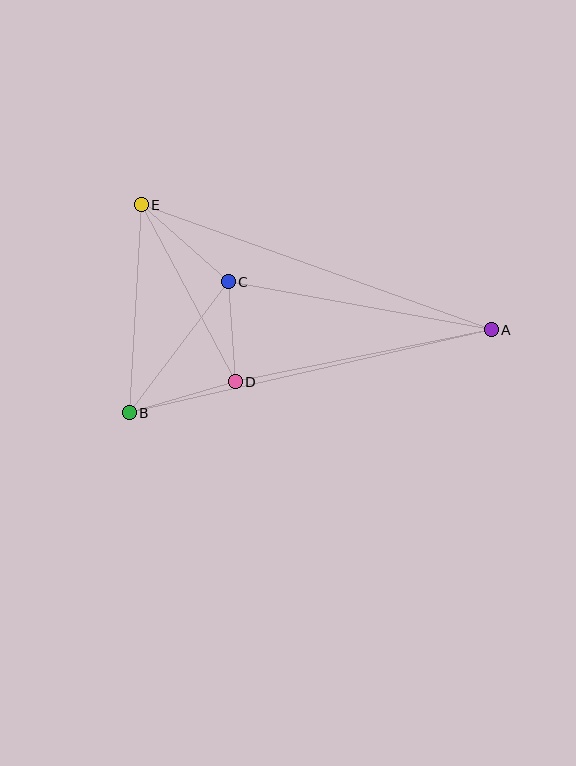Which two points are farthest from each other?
Points A and E are farthest from each other.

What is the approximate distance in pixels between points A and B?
The distance between A and B is approximately 371 pixels.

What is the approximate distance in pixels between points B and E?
The distance between B and E is approximately 208 pixels.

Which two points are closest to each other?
Points C and D are closest to each other.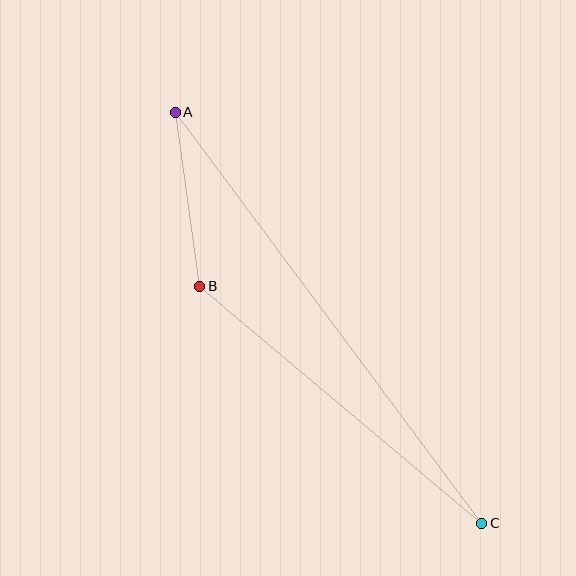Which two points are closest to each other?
Points A and B are closest to each other.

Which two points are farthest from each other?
Points A and C are farthest from each other.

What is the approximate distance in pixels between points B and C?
The distance between B and C is approximately 368 pixels.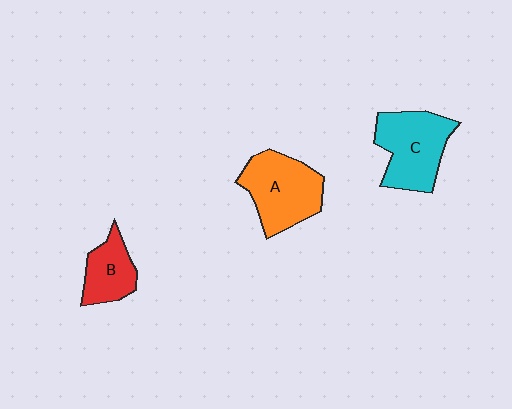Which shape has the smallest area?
Shape B (red).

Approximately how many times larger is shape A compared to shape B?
Approximately 1.7 times.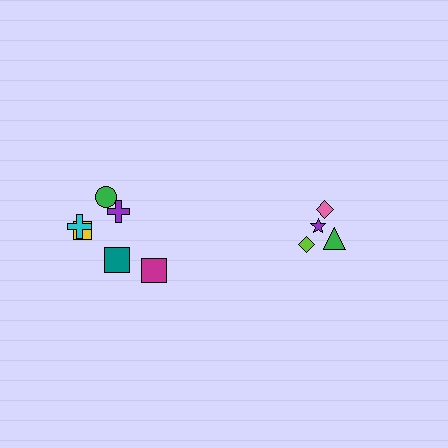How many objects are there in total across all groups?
There are 10 objects.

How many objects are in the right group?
There are 4 objects.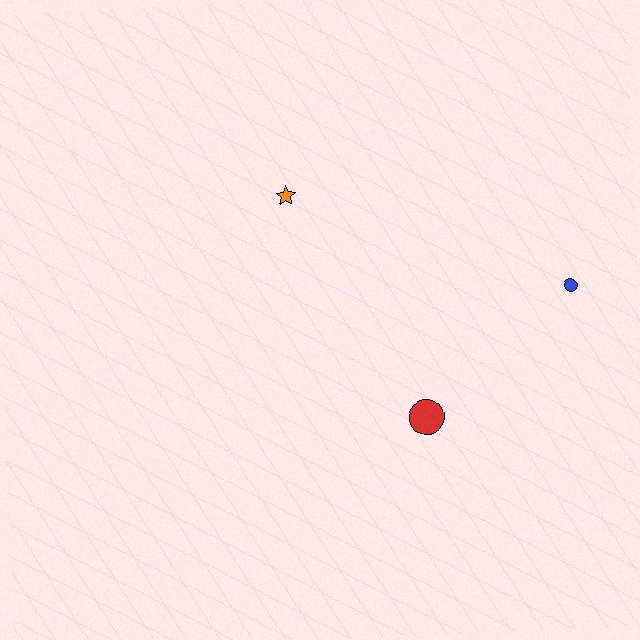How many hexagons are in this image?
There are no hexagons.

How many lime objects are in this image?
There are no lime objects.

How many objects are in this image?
There are 3 objects.